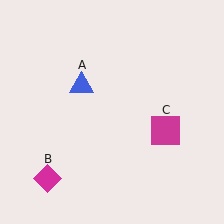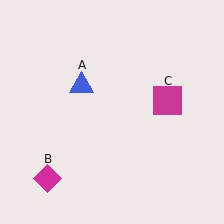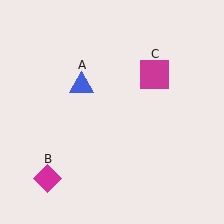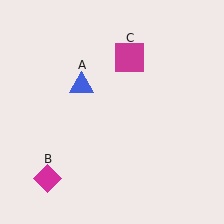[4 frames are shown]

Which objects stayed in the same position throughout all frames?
Blue triangle (object A) and magenta diamond (object B) remained stationary.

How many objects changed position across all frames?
1 object changed position: magenta square (object C).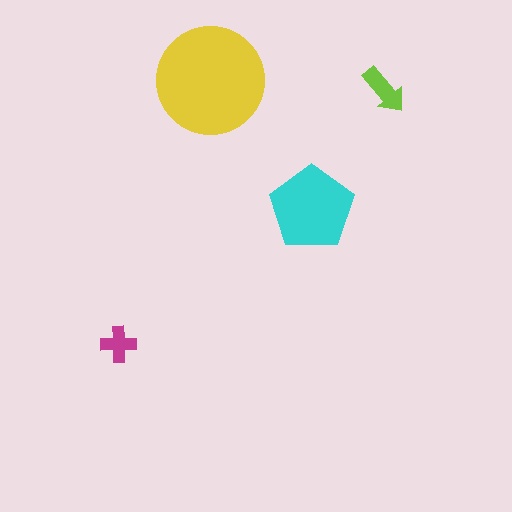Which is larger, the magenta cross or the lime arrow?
The lime arrow.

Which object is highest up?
The yellow circle is topmost.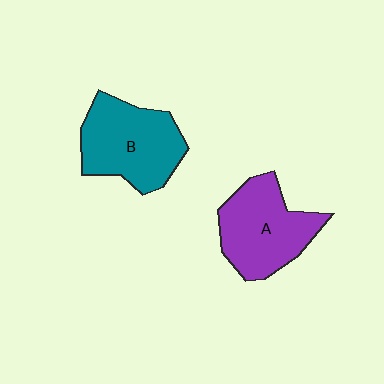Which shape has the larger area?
Shape B (teal).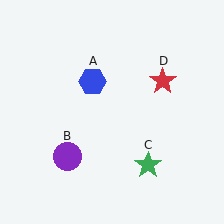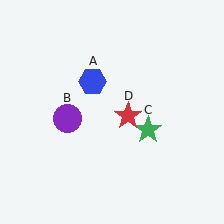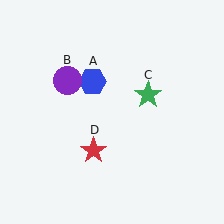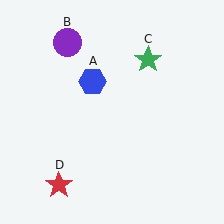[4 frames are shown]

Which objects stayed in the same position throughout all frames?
Blue hexagon (object A) remained stationary.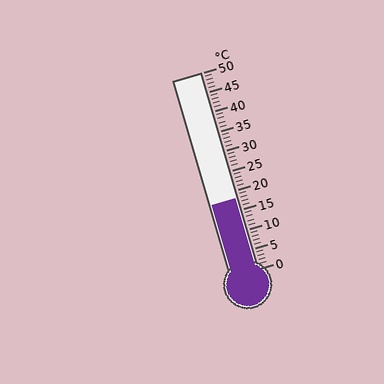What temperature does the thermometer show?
The thermometer shows approximately 18°C.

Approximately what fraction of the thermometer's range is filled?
The thermometer is filled to approximately 35% of its range.